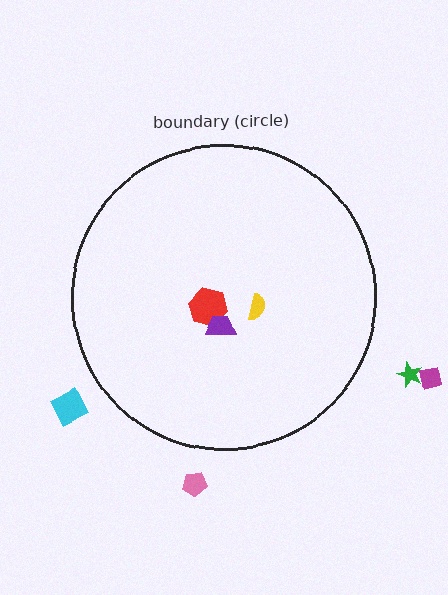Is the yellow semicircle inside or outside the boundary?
Inside.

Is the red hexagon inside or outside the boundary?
Inside.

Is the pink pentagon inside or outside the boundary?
Outside.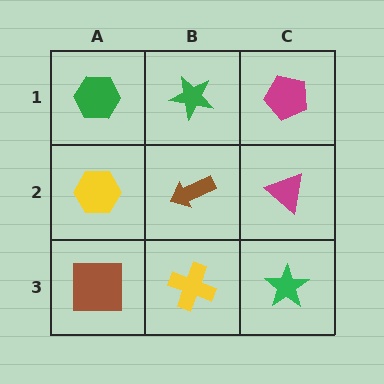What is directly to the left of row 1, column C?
A green star.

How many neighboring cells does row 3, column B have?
3.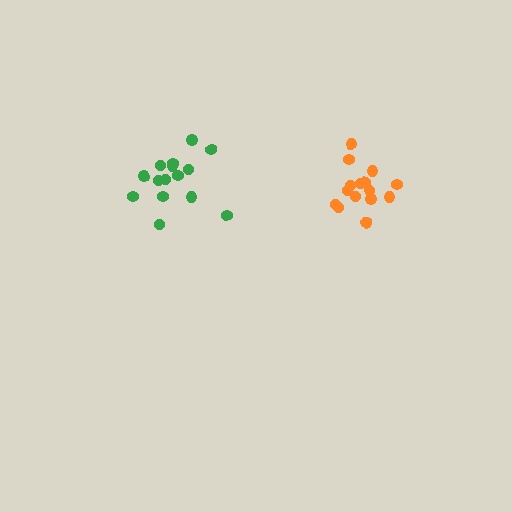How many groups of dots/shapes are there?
There are 2 groups.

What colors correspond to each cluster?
The clusters are colored: orange, green.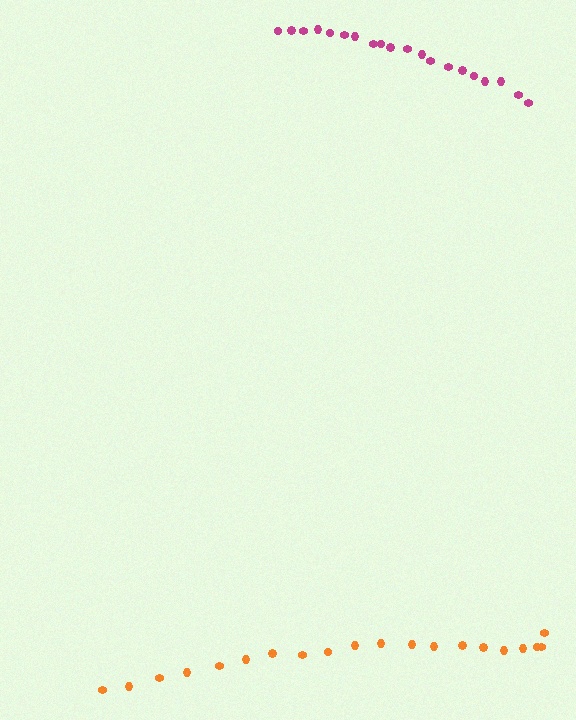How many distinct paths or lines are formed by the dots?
There are 2 distinct paths.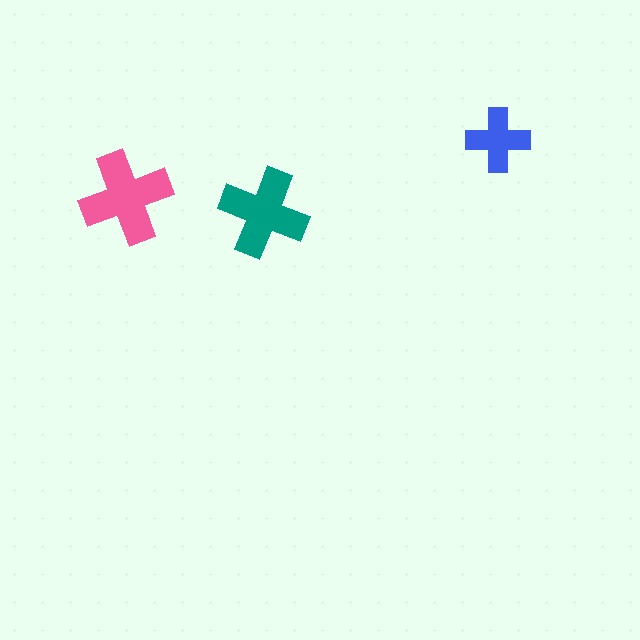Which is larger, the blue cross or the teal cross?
The teal one.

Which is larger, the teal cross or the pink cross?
The pink one.